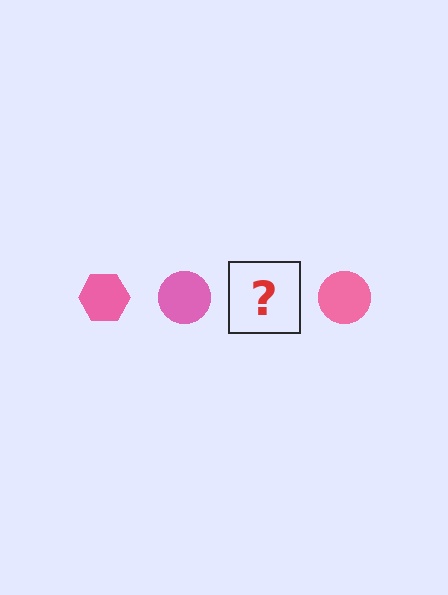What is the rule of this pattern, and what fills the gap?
The rule is that the pattern cycles through hexagon, circle shapes in pink. The gap should be filled with a pink hexagon.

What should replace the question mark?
The question mark should be replaced with a pink hexagon.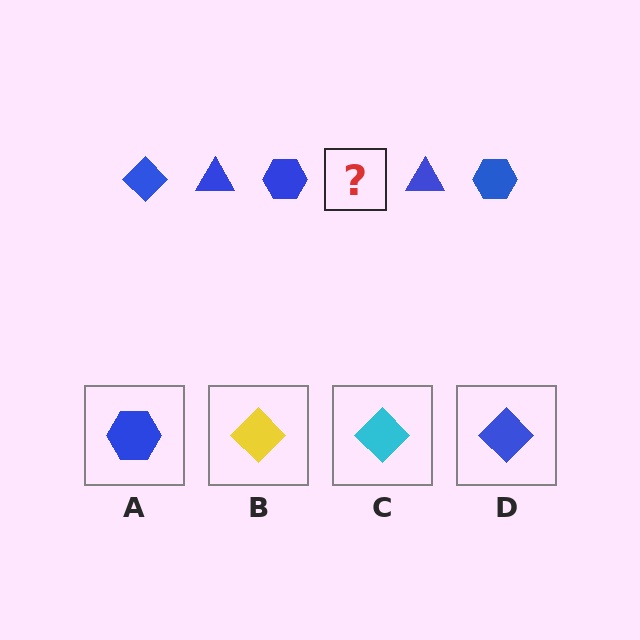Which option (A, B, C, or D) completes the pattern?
D.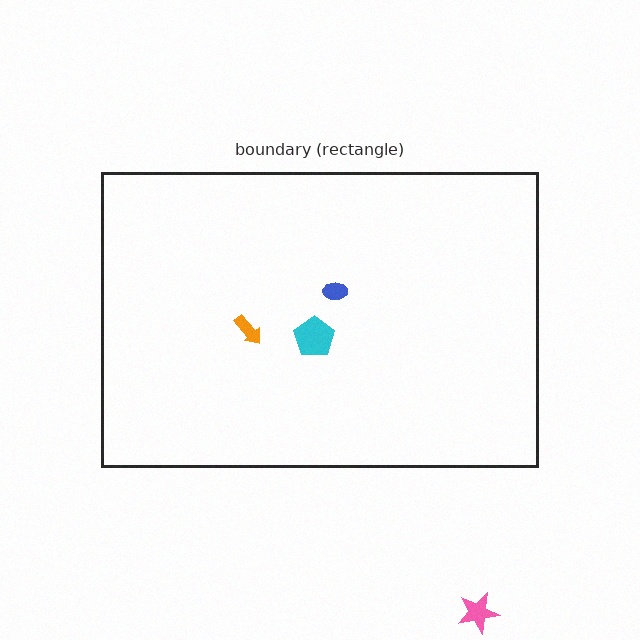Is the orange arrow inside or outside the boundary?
Inside.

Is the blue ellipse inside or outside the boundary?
Inside.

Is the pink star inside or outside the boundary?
Outside.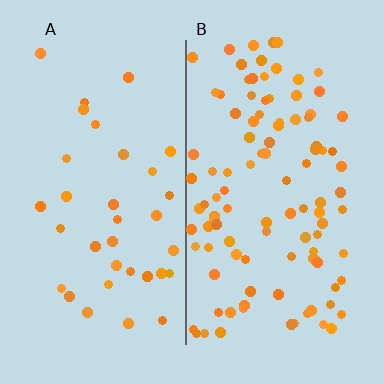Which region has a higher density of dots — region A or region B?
B (the right).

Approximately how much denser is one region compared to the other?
Approximately 3.0× — region B over region A.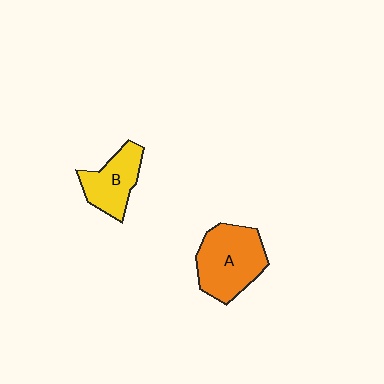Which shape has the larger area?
Shape A (orange).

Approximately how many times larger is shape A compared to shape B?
Approximately 1.5 times.